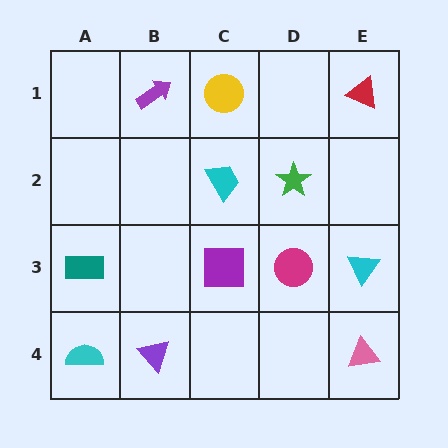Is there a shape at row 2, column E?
No, that cell is empty.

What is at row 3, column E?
A cyan triangle.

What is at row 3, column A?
A teal rectangle.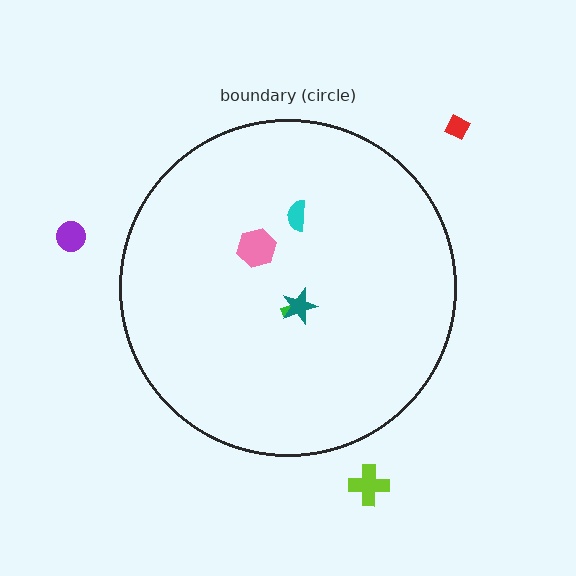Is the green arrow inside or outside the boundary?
Inside.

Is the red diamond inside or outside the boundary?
Outside.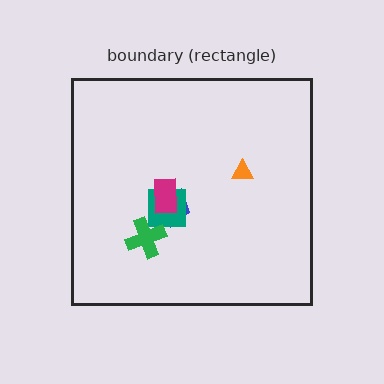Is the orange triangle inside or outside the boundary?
Inside.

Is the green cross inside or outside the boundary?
Inside.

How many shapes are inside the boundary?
5 inside, 0 outside.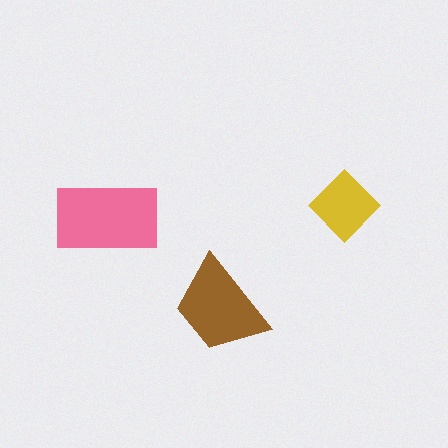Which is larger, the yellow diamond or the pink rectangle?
The pink rectangle.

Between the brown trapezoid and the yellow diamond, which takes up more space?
The brown trapezoid.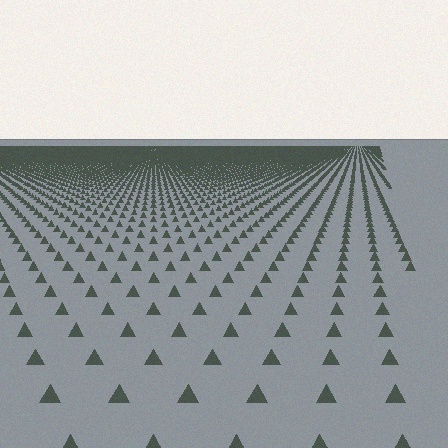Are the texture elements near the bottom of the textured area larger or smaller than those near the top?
Larger. Near the bottom, elements are closer to the viewer and appear at a bigger on-screen size.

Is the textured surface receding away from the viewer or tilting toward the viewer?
The surface is receding away from the viewer. Texture elements get smaller and denser toward the top.